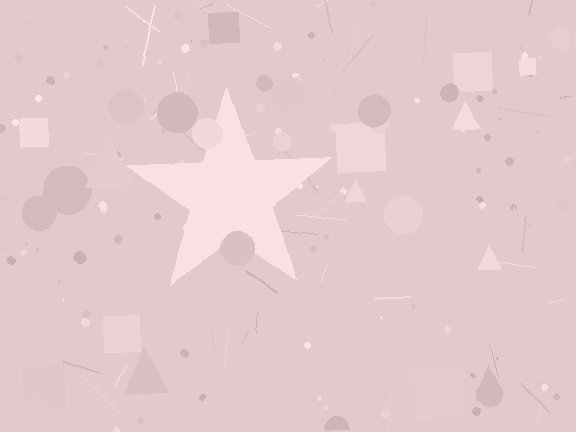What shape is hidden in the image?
A star is hidden in the image.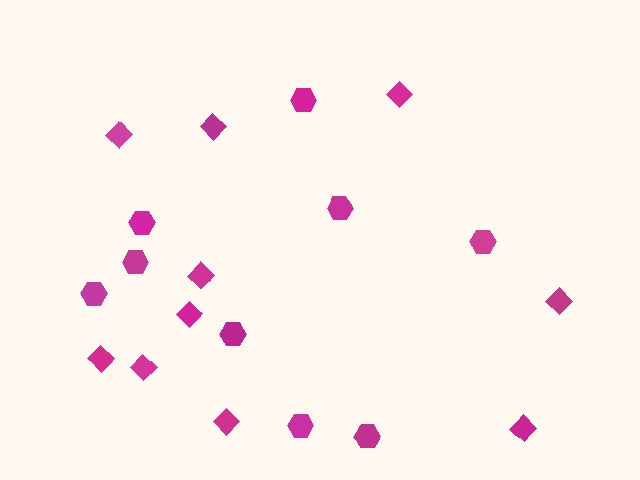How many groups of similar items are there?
There are 2 groups: one group of diamonds (10) and one group of hexagons (9).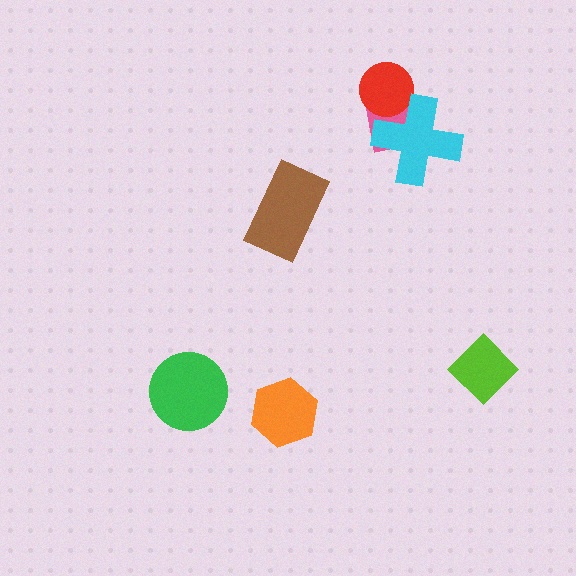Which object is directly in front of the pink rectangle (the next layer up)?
The red circle is directly in front of the pink rectangle.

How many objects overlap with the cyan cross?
2 objects overlap with the cyan cross.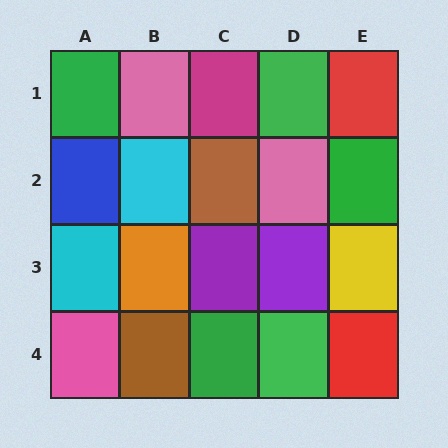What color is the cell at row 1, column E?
Red.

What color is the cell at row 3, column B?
Orange.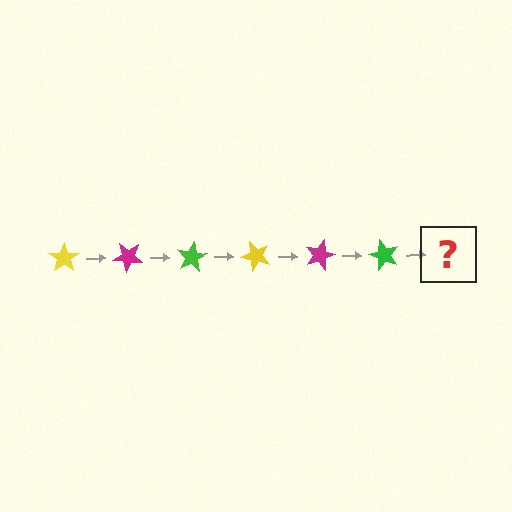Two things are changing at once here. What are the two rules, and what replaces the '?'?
The two rules are that it rotates 40 degrees each step and the color cycles through yellow, magenta, and green. The '?' should be a yellow star, rotated 240 degrees from the start.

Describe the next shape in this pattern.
It should be a yellow star, rotated 240 degrees from the start.